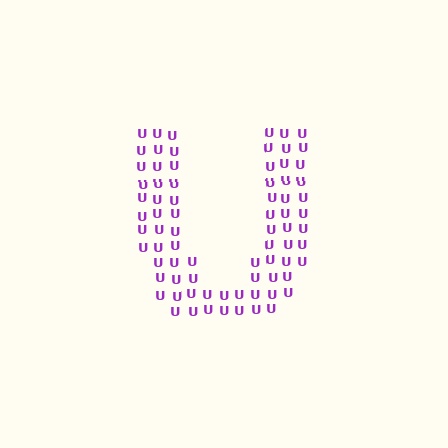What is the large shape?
The large shape is the letter U.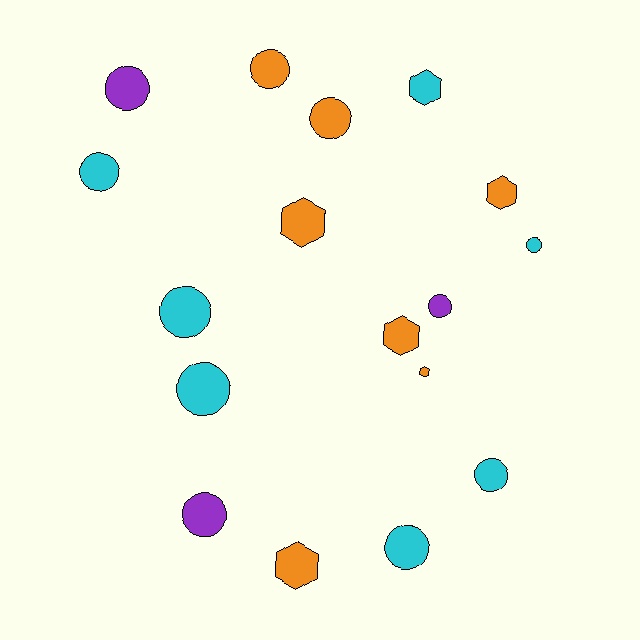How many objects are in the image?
There are 17 objects.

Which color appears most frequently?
Orange, with 7 objects.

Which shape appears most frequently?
Circle, with 11 objects.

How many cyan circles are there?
There are 6 cyan circles.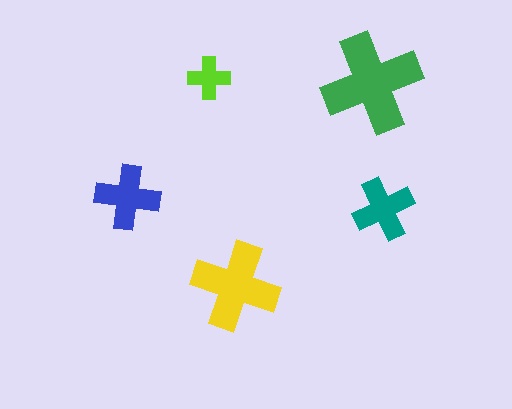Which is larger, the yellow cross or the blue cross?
The yellow one.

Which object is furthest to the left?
The blue cross is leftmost.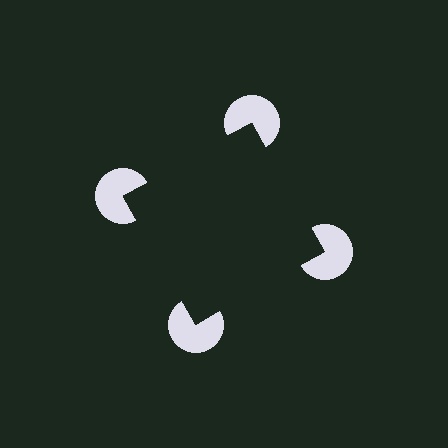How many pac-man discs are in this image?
There are 4 — one at each vertex of the illusory square.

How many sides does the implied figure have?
4 sides.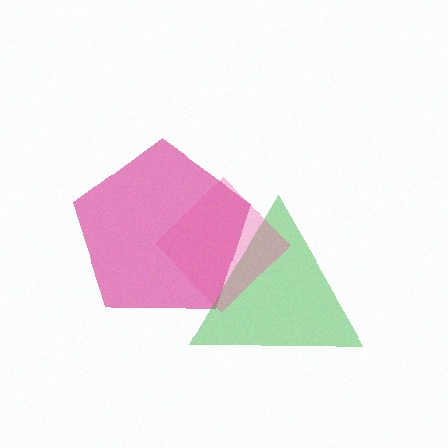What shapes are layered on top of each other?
The layered shapes are: a magenta pentagon, a green triangle, a pink diamond.